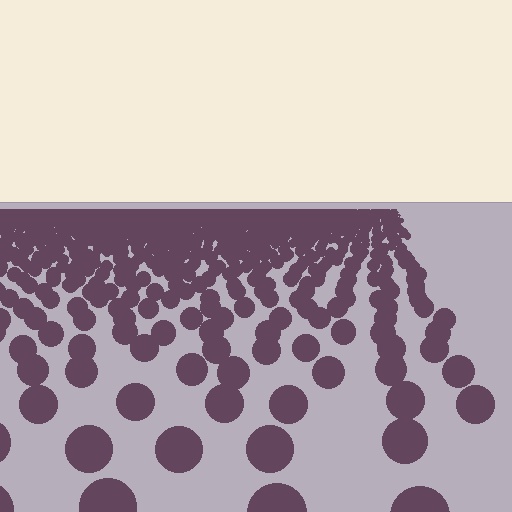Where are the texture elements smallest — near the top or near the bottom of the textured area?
Near the top.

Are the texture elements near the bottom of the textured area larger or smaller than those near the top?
Larger. Near the bottom, elements are closer to the viewer and appear at a bigger on-screen size.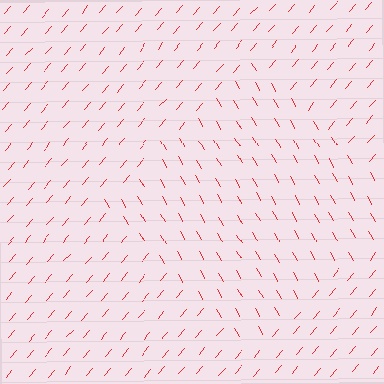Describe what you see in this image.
The image is filled with small red line segments. A diamond region in the image has lines oriented differently from the surrounding lines, creating a visible texture boundary.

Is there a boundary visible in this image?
Yes, there is a texture boundary formed by a change in line orientation.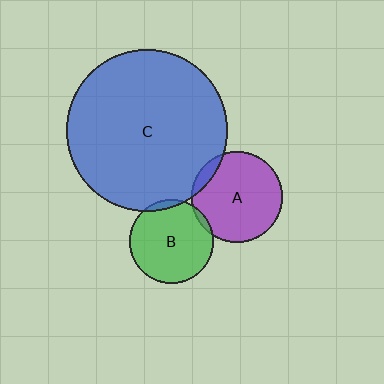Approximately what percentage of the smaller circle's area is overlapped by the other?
Approximately 5%.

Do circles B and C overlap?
Yes.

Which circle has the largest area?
Circle C (blue).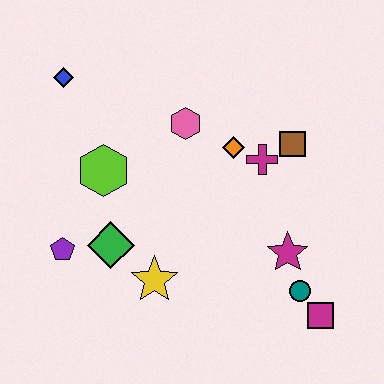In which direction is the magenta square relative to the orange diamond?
The magenta square is below the orange diamond.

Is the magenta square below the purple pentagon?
Yes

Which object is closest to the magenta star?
The teal circle is closest to the magenta star.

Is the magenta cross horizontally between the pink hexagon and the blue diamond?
No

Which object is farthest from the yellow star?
The blue diamond is farthest from the yellow star.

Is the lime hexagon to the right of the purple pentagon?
Yes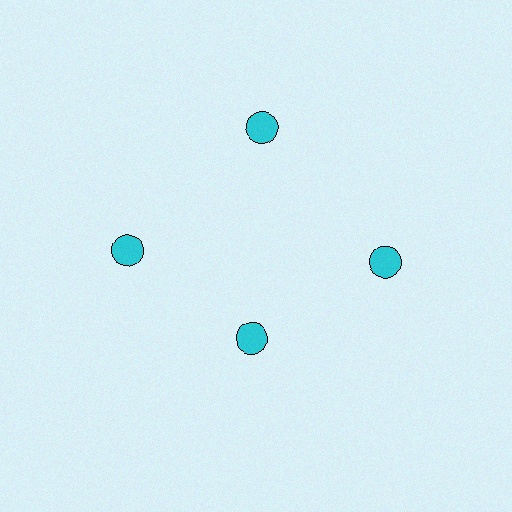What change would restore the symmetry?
The symmetry would be restored by moving it outward, back onto the ring so that all 4 circles sit at equal angles and equal distance from the center.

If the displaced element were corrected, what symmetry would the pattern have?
It would have 4-fold rotational symmetry — the pattern would map onto itself every 90 degrees.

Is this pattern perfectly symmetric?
No. The 4 cyan circles are arranged in a ring, but one element near the 6 o'clock position is pulled inward toward the center, breaking the 4-fold rotational symmetry.